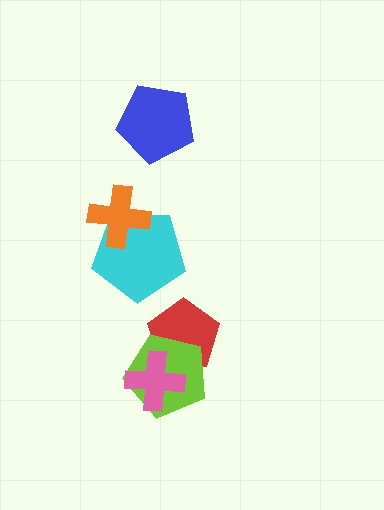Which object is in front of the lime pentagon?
The pink cross is in front of the lime pentagon.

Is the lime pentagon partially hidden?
Yes, it is partially covered by another shape.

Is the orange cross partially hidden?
No, no other shape covers it.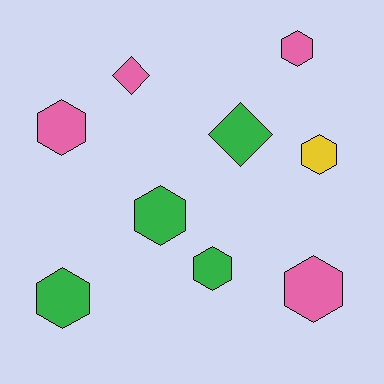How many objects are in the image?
There are 9 objects.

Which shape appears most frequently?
Hexagon, with 7 objects.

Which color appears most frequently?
Pink, with 4 objects.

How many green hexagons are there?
There are 3 green hexagons.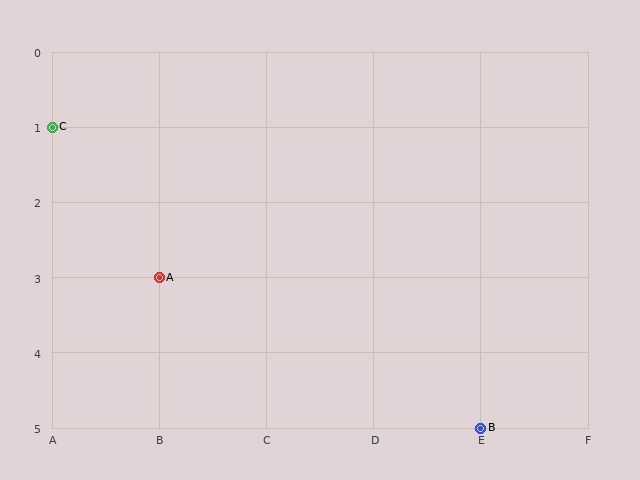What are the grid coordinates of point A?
Point A is at grid coordinates (B, 3).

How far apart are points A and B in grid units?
Points A and B are 3 columns and 2 rows apart (about 3.6 grid units diagonally).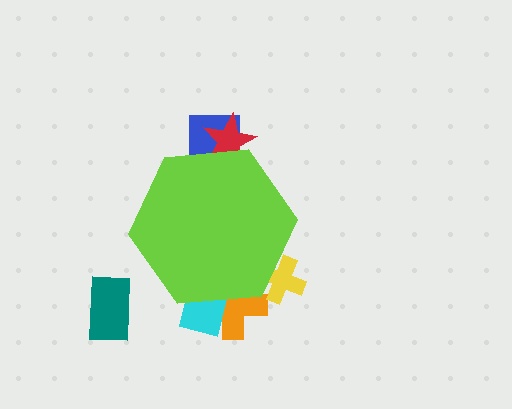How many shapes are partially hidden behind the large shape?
5 shapes are partially hidden.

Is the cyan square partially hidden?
Yes, the cyan square is partially hidden behind the lime hexagon.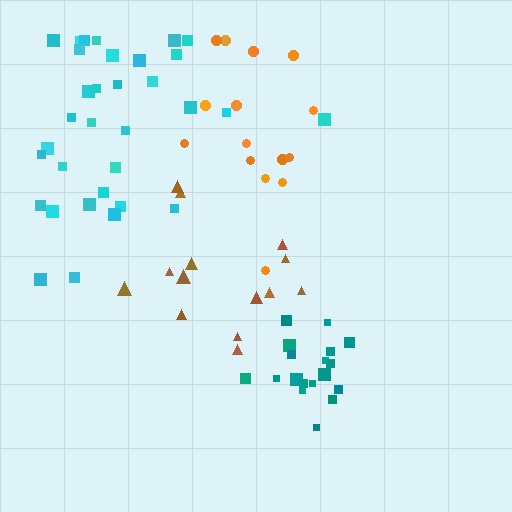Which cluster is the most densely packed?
Teal.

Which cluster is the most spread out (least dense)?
Orange.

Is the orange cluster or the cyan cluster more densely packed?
Cyan.